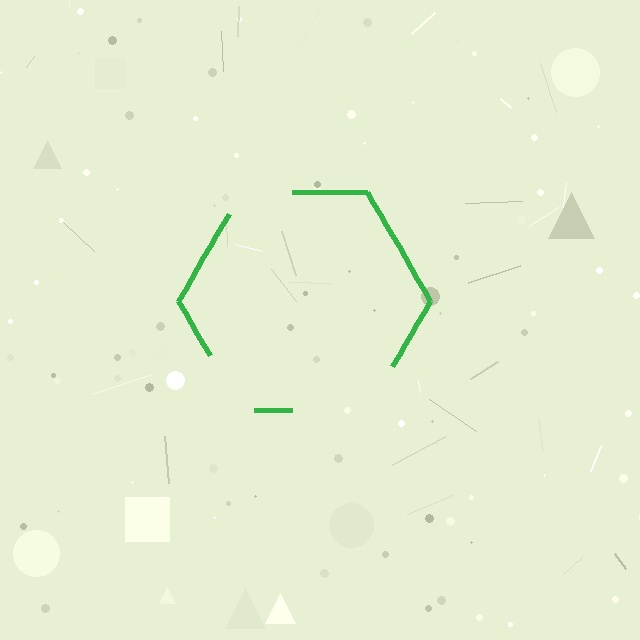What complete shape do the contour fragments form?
The contour fragments form a hexagon.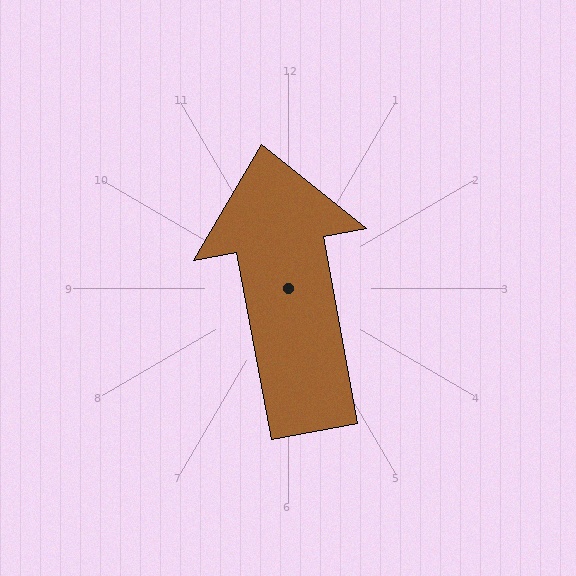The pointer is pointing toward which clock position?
Roughly 12 o'clock.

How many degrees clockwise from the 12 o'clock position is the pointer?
Approximately 350 degrees.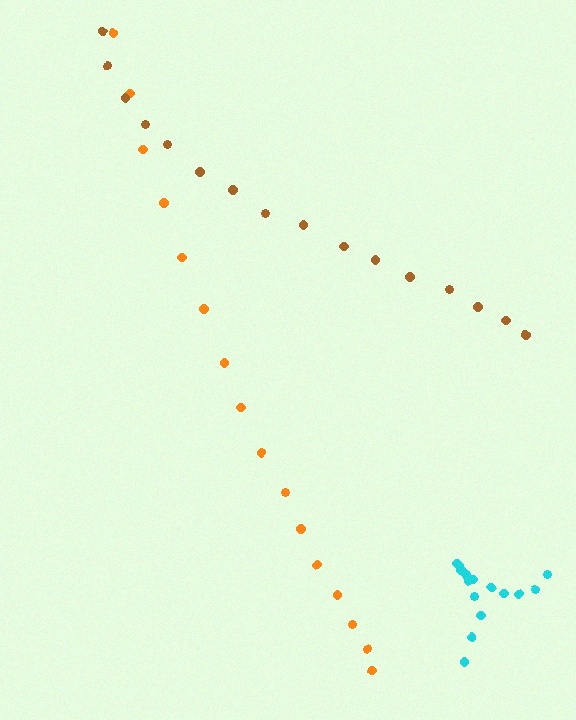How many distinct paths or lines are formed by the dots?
There are 3 distinct paths.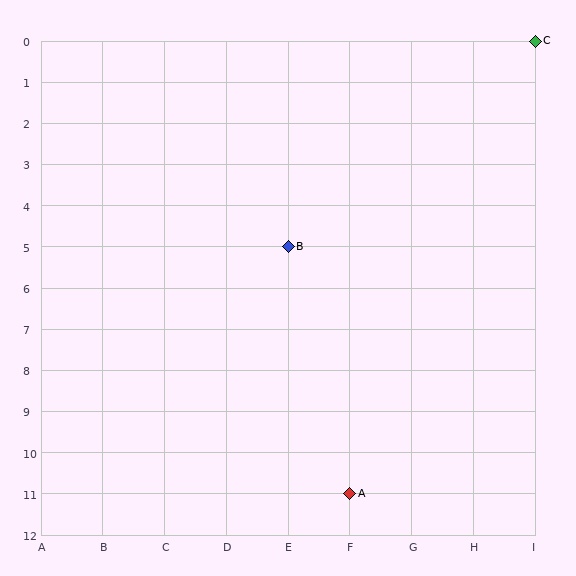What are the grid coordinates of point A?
Point A is at grid coordinates (F, 11).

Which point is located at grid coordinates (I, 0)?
Point C is at (I, 0).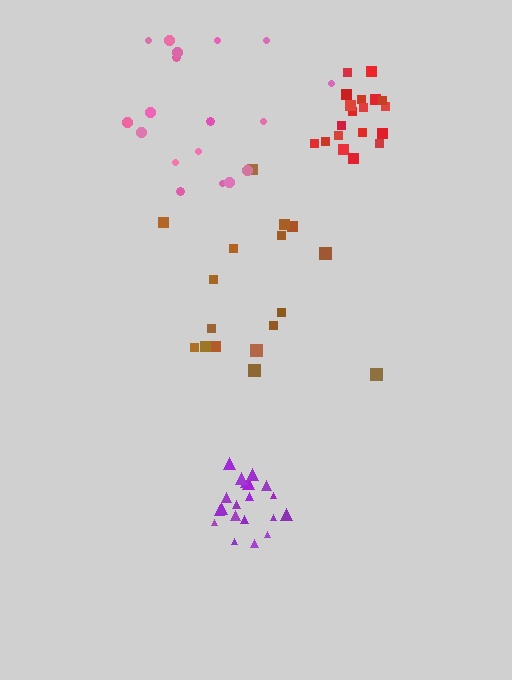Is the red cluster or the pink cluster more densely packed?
Red.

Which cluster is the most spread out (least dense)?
Pink.